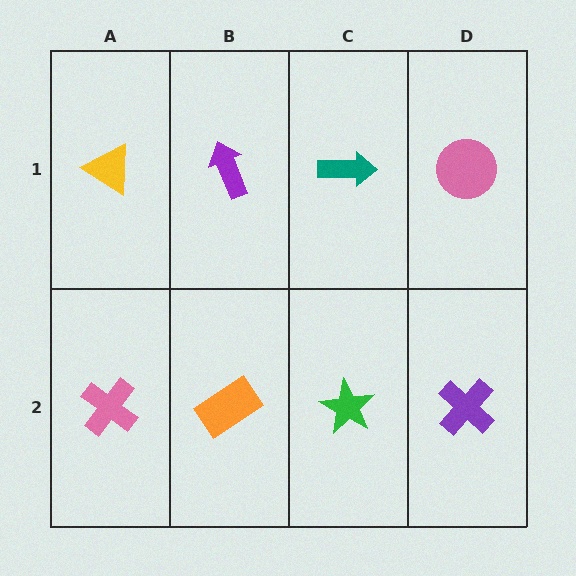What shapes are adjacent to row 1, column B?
An orange rectangle (row 2, column B), a yellow triangle (row 1, column A), a teal arrow (row 1, column C).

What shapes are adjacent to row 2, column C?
A teal arrow (row 1, column C), an orange rectangle (row 2, column B), a purple cross (row 2, column D).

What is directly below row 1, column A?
A pink cross.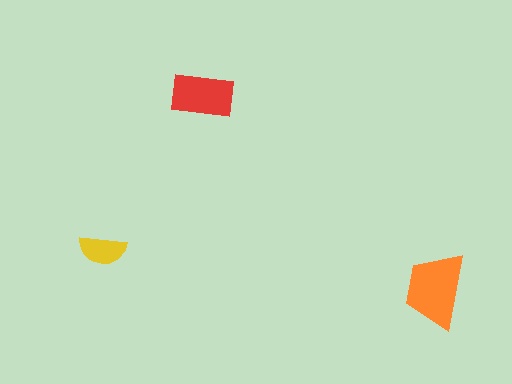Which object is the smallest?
The yellow semicircle.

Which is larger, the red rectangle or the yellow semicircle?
The red rectangle.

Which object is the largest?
The orange trapezoid.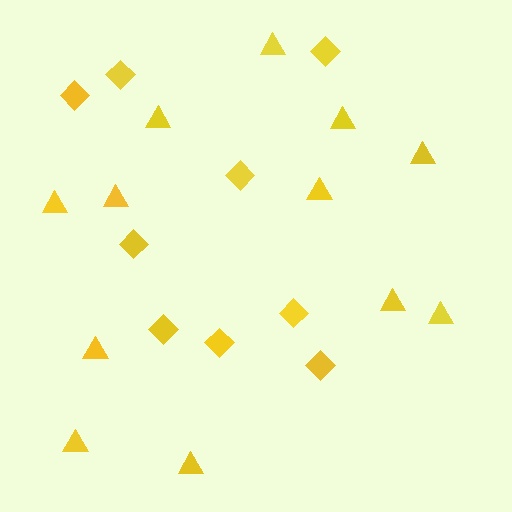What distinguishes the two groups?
There are 2 groups: one group of triangles (12) and one group of diamonds (9).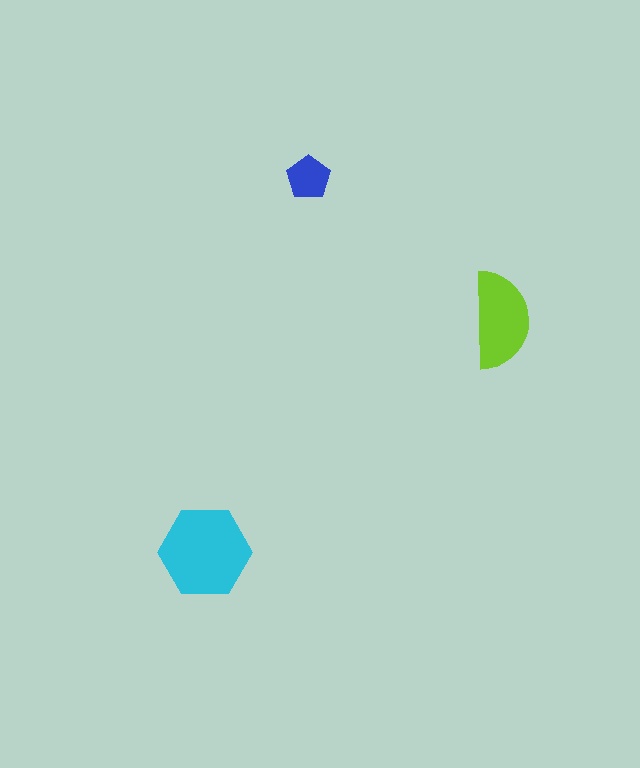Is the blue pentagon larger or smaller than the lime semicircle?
Smaller.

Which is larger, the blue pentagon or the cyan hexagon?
The cyan hexagon.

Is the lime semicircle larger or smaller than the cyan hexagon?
Smaller.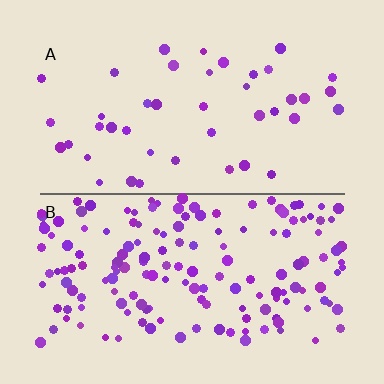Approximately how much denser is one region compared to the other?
Approximately 3.7× — region B over region A.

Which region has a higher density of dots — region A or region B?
B (the bottom).